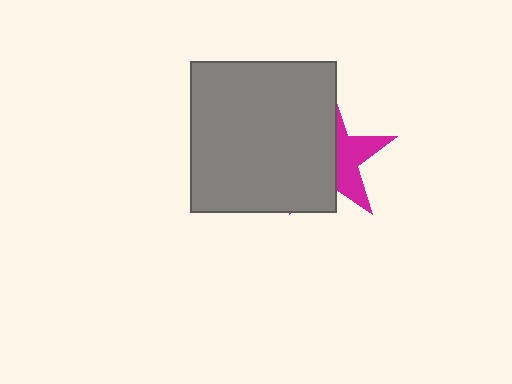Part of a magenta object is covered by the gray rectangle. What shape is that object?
It is a star.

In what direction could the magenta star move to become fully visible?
The magenta star could move right. That would shift it out from behind the gray rectangle entirely.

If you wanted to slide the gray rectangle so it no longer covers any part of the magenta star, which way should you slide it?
Slide it left — that is the most direct way to separate the two shapes.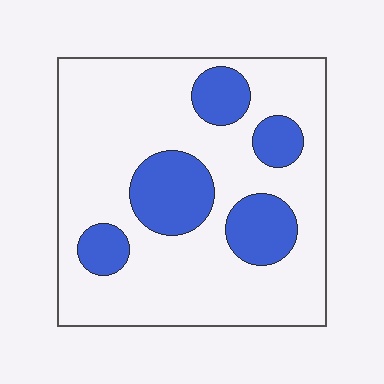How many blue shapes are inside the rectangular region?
5.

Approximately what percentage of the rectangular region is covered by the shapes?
Approximately 25%.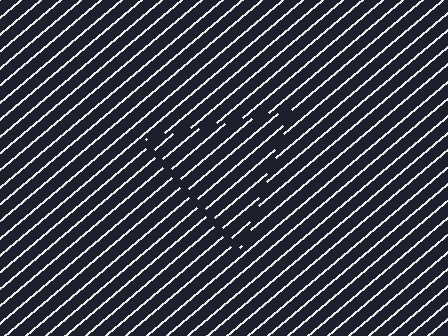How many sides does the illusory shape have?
3 sides — the line-ends trace a triangle.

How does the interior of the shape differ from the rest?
The interior of the shape contains the same grating, shifted by half a period — the contour is defined by the phase discontinuity where line-ends from the inner and outer gratings abut.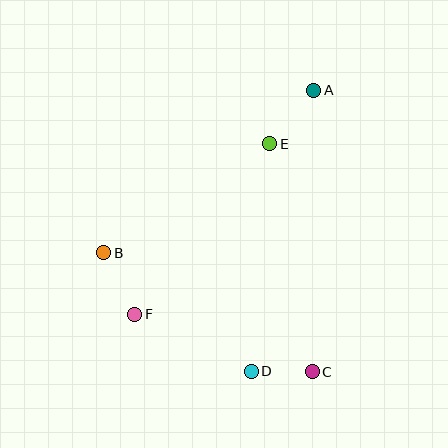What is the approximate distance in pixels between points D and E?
The distance between D and E is approximately 228 pixels.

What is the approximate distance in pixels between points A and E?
The distance between A and E is approximately 69 pixels.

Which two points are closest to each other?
Points C and D are closest to each other.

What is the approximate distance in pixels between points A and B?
The distance between A and B is approximately 265 pixels.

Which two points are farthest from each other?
Points A and D are farthest from each other.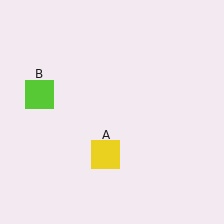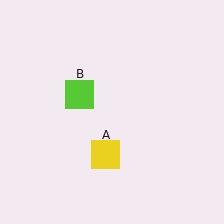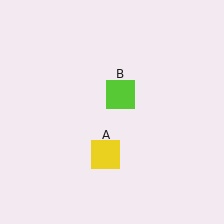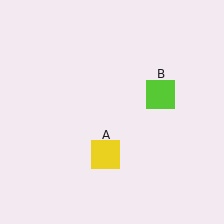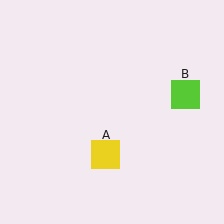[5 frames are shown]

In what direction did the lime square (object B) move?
The lime square (object B) moved right.